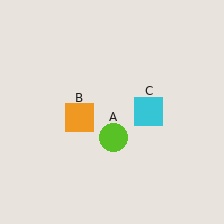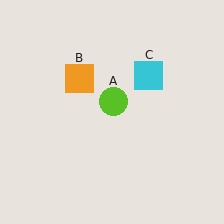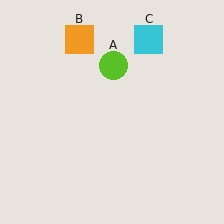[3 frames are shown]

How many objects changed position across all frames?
3 objects changed position: lime circle (object A), orange square (object B), cyan square (object C).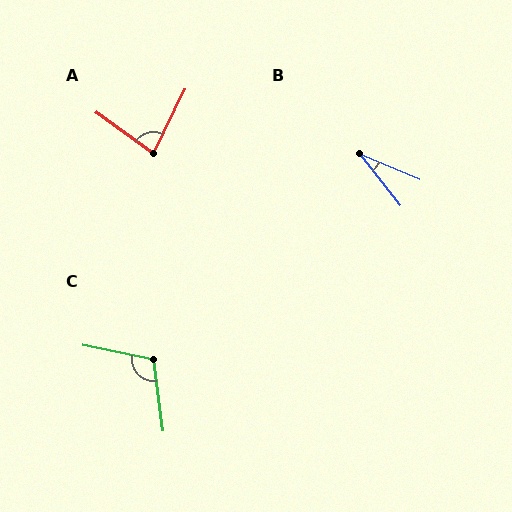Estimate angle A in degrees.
Approximately 80 degrees.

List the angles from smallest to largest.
B (29°), A (80°), C (110°).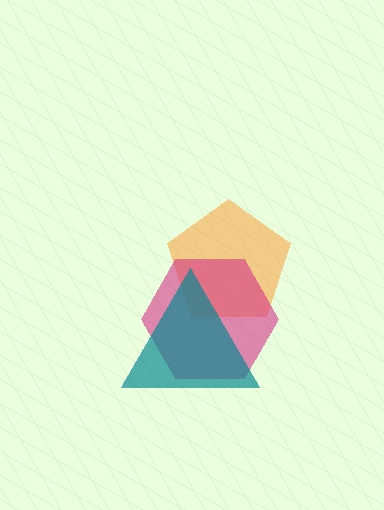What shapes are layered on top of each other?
The layered shapes are: an orange pentagon, a magenta hexagon, a teal triangle.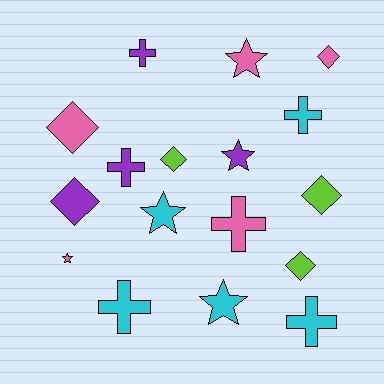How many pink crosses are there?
There is 1 pink cross.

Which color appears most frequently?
Cyan, with 5 objects.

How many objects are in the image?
There are 17 objects.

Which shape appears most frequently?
Diamond, with 6 objects.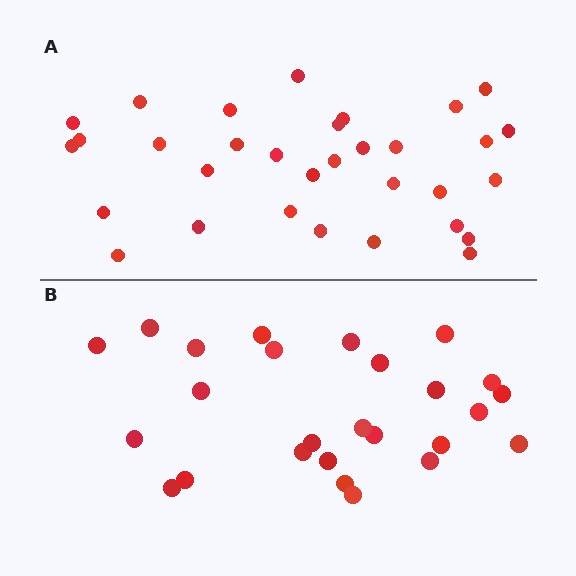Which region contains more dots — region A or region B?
Region A (the top region) has more dots.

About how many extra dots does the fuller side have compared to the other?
Region A has about 6 more dots than region B.